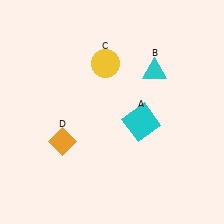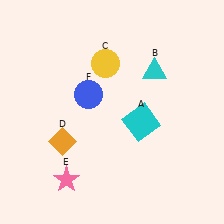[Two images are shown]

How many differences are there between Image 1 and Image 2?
There are 2 differences between the two images.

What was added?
A pink star (E), a blue circle (F) were added in Image 2.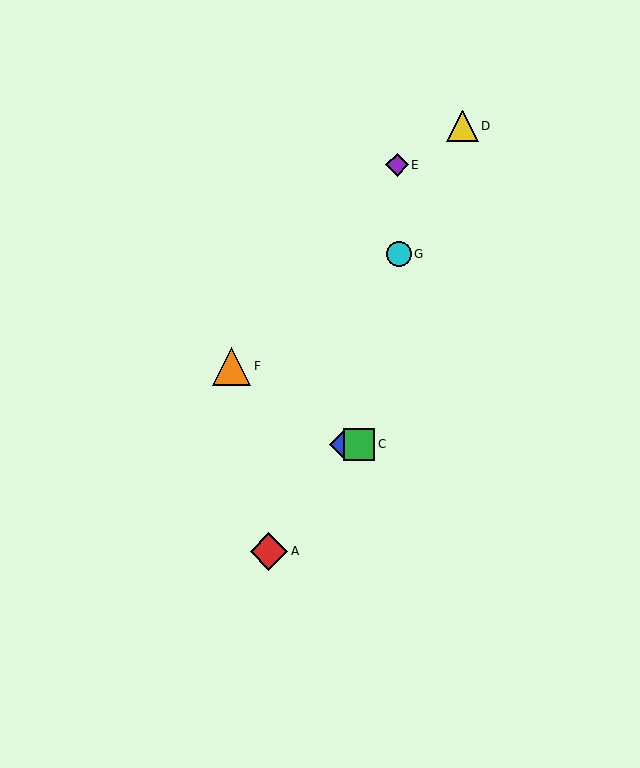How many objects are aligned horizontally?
2 objects (B, C) are aligned horizontally.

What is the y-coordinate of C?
Object C is at y≈444.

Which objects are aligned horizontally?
Objects B, C are aligned horizontally.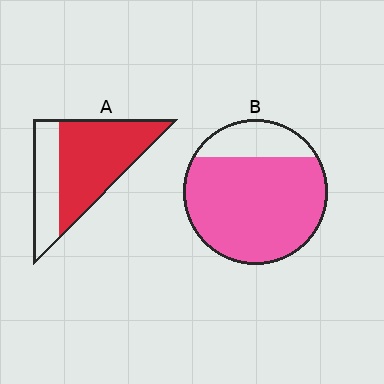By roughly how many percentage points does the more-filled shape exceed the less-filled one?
By roughly 10 percentage points (B over A).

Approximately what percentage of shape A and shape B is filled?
A is approximately 65% and B is approximately 80%.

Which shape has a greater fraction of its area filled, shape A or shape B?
Shape B.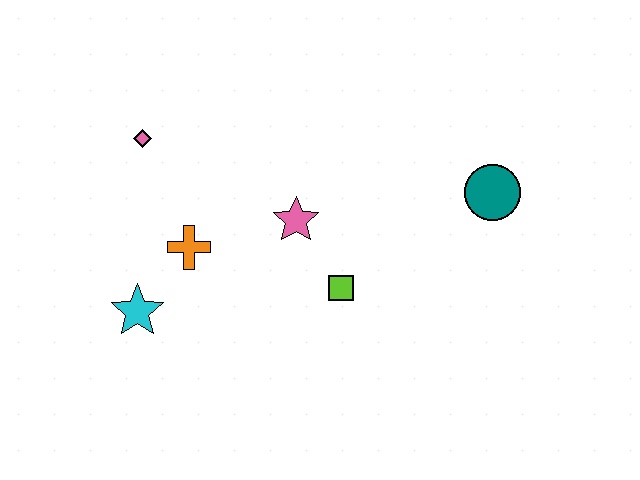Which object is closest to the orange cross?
The cyan star is closest to the orange cross.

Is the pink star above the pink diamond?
No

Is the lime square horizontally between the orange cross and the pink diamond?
No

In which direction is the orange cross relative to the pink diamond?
The orange cross is below the pink diamond.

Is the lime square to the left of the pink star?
No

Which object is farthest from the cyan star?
The teal circle is farthest from the cyan star.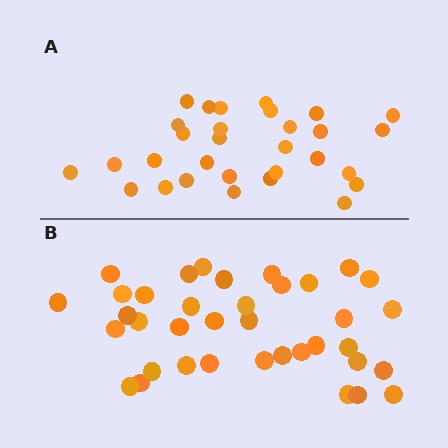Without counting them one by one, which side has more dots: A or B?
Region B (the bottom region) has more dots.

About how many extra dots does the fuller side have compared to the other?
Region B has roughly 8 or so more dots than region A.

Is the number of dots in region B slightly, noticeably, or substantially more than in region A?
Region B has only slightly more — the two regions are fairly close. The ratio is roughly 1.2 to 1.